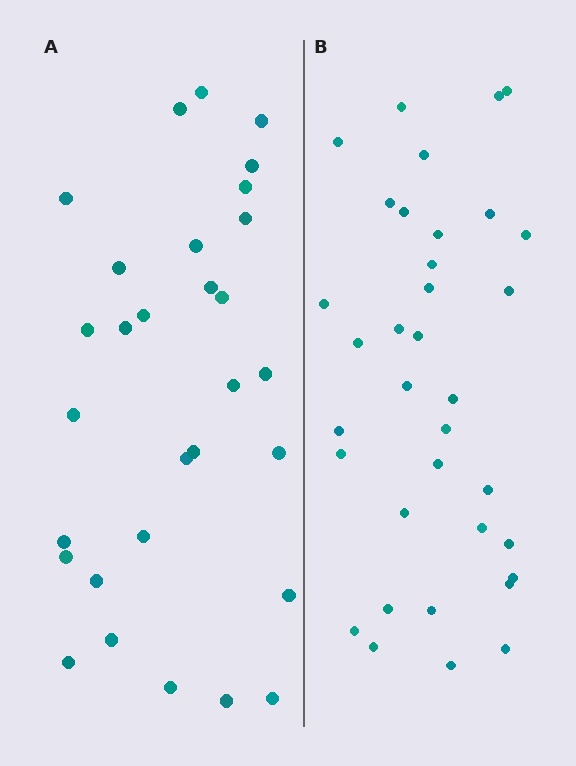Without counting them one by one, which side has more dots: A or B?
Region B (the right region) has more dots.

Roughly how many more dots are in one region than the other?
Region B has about 5 more dots than region A.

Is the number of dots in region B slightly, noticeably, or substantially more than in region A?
Region B has only slightly more — the two regions are fairly close. The ratio is roughly 1.2 to 1.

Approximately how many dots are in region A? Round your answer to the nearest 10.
About 30 dots.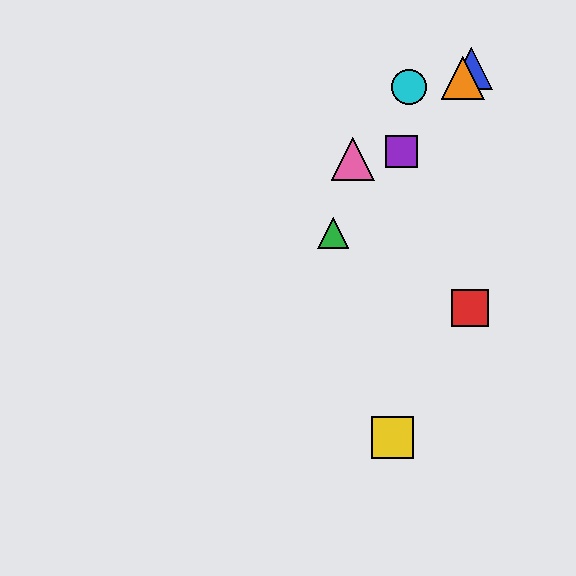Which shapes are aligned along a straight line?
The blue triangle, the green triangle, the purple square, the orange triangle are aligned along a straight line.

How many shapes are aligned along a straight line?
4 shapes (the blue triangle, the green triangle, the purple square, the orange triangle) are aligned along a straight line.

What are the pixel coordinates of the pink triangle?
The pink triangle is at (353, 159).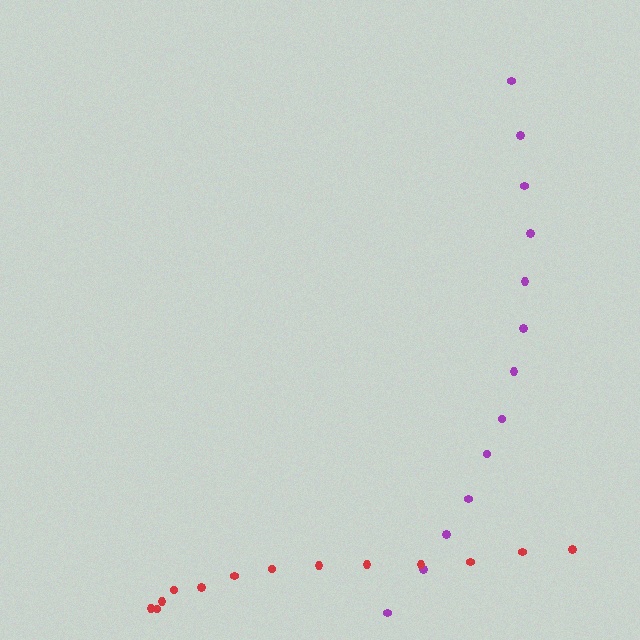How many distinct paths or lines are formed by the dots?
There are 2 distinct paths.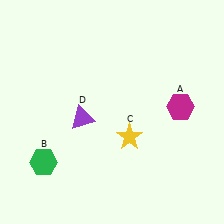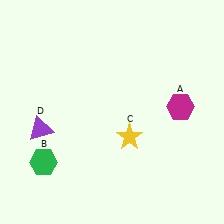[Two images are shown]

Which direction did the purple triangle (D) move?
The purple triangle (D) moved left.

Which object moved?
The purple triangle (D) moved left.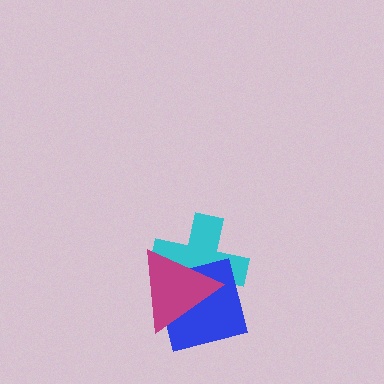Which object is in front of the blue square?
The magenta triangle is in front of the blue square.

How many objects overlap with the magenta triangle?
2 objects overlap with the magenta triangle.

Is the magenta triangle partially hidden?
No, no other shape covers it.